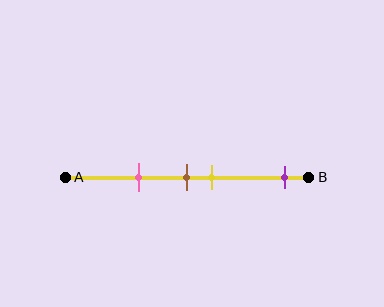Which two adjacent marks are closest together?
The brown and yellow marks are the closest adjacent pair.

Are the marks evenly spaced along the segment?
No, the marks are not evenly spaced.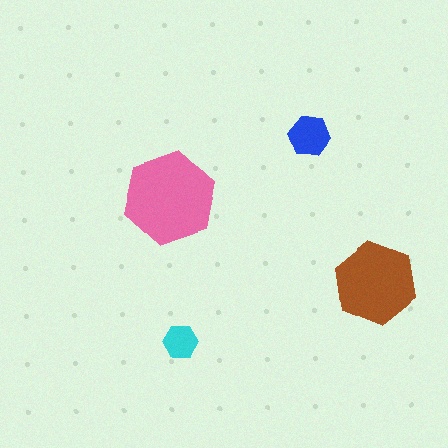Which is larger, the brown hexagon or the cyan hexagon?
The brown one.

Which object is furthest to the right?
The brown hexagon is rightmost.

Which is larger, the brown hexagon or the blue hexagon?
The brown one.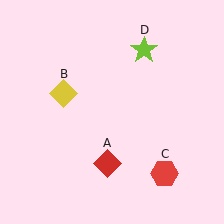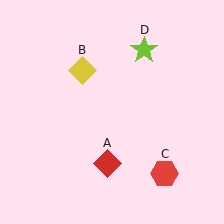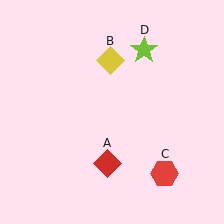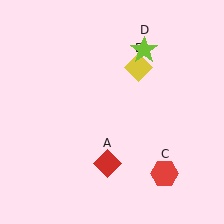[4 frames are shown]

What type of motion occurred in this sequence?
The yellow diamond (object B) rotated clockwise around the center of the scene.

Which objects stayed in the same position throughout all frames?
Red diamond (object A) and red hexagon (object C) and lime star (object D) remained stationary.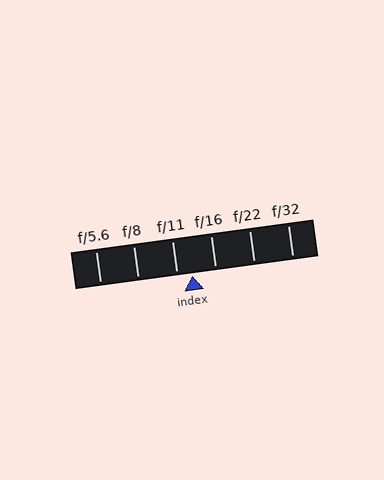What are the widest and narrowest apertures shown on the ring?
The widest aperture shown is f/5.6 and the narrowest is f/32.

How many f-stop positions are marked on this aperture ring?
There are 6 f-stop positions marked.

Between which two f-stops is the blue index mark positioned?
The index mark is between f/11 and f/16.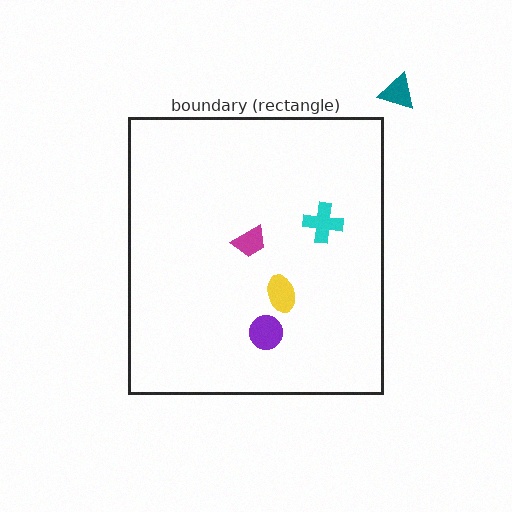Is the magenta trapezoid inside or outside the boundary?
Inside.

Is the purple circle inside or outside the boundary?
Inside.